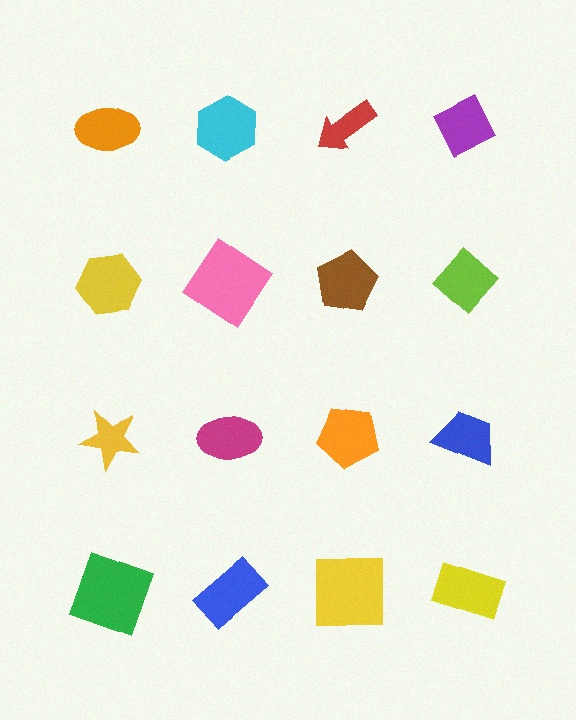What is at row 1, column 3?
A red arrow.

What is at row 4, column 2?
A blue rectangle.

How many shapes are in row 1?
4 shapes.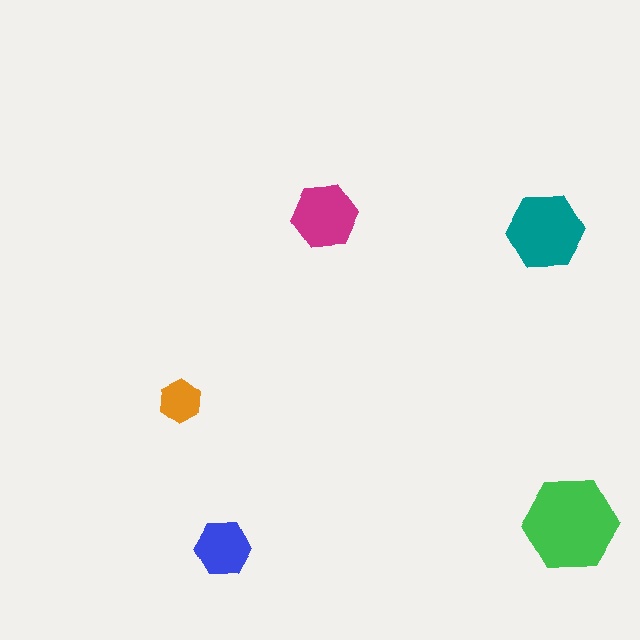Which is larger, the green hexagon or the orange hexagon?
The green one.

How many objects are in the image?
There are 5 objects in the image.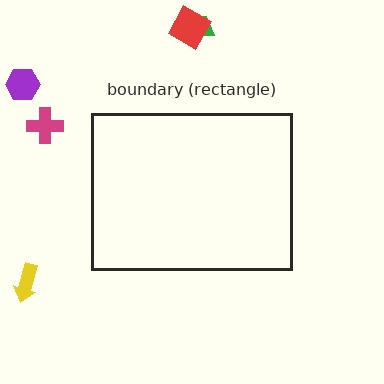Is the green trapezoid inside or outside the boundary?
Outside.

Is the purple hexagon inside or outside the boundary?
Outside.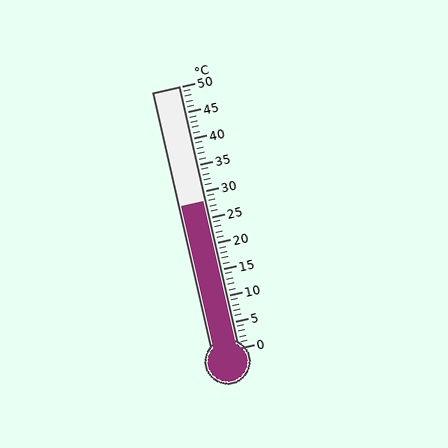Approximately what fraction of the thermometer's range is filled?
The thermometer is filled to approximately 55% of its range.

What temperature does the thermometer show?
The thermometer shows approximately 28°C.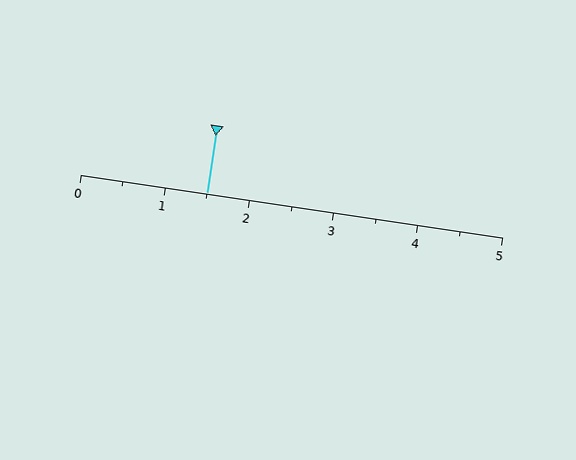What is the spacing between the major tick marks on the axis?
The major ticks are spaced 1 apart.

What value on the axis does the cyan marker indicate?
The marker indicates approximately 1.5.